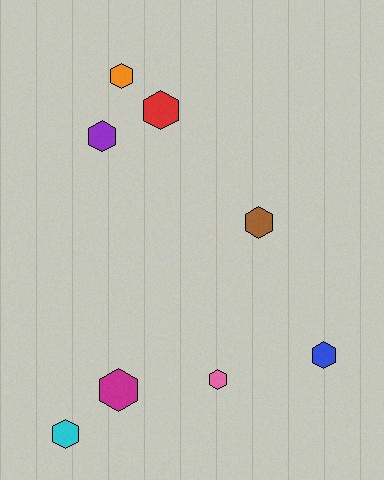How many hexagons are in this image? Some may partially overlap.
There are 8 hexagons.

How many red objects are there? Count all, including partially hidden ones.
There is 1 red object.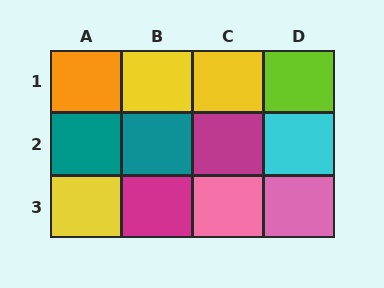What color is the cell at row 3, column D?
Pink.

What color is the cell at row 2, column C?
Magenta.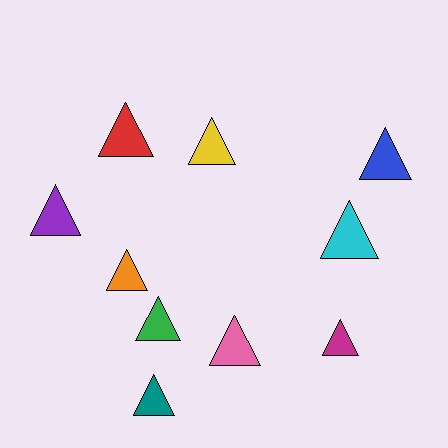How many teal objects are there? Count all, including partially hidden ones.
There is 1 teal object.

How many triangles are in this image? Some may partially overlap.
There are 10 triangles.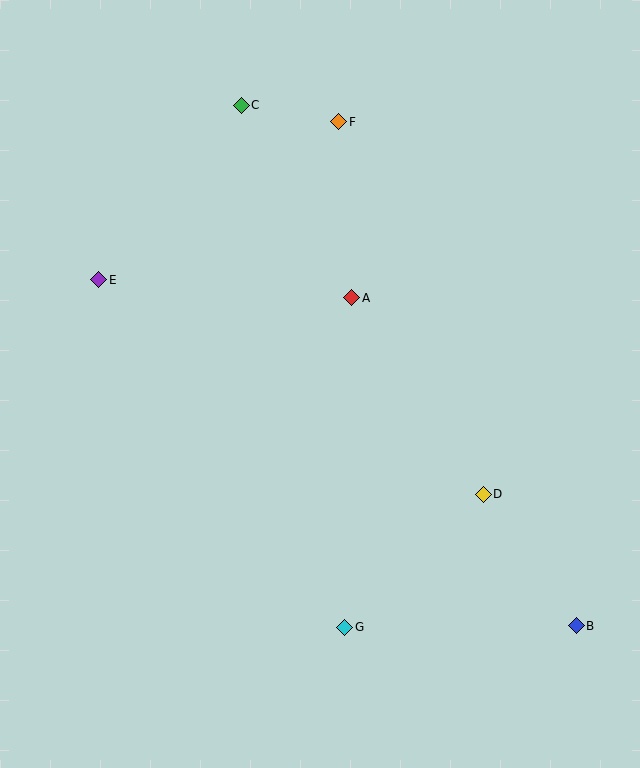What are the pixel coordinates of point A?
Point A is at (352, 298).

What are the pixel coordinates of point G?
Point G is at (345, 627).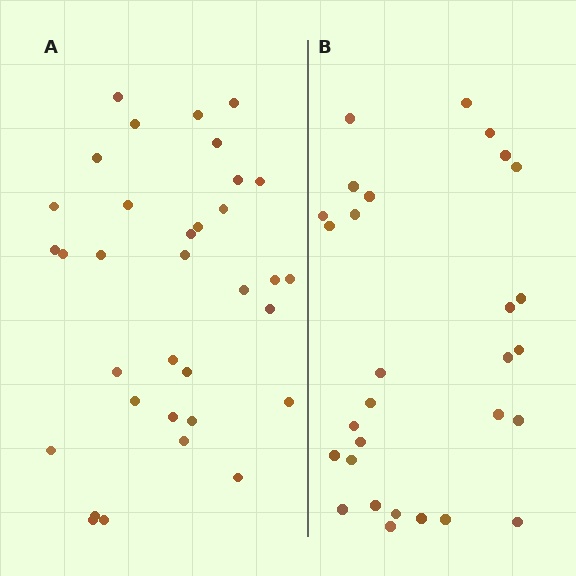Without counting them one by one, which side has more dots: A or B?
Region A (the left region) has more dots.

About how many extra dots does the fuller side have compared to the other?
Region A has about 5 more dots than region B.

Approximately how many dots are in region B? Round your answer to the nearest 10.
About 30 dots. (The exact count is 29, which rounds to 30.)